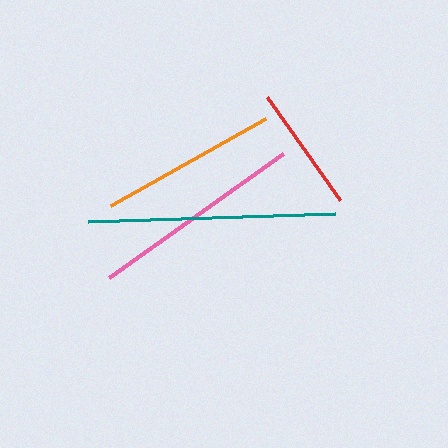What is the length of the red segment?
The red segment is approximately 125 pixels long.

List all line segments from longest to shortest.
From longest to shortest: teal, pink, orange, red.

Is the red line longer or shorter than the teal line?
The teal line is longer than the red line.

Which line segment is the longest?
The teal line is the longest at approximately 247 pixels.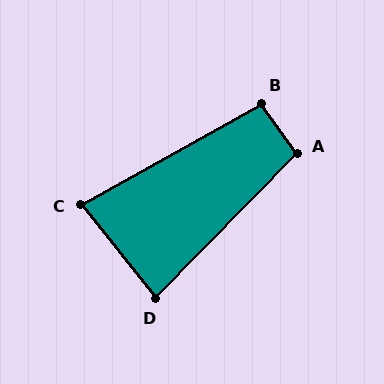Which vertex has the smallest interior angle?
C, at approximately 80 degrees.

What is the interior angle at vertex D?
Approximately 83 degrees (acute).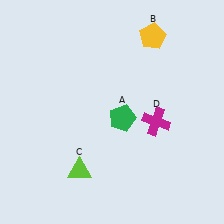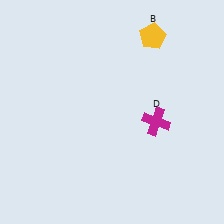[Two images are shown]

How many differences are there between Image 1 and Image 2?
There are 2 differences between the two images.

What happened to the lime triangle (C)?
The lime triangle (C) was removed in Image 2. It was in the bottom-left area of Image 1.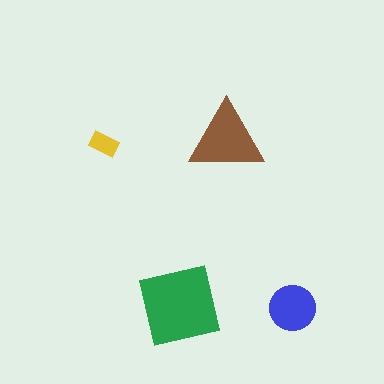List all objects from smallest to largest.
The yellow rectangle, the blue circle, the brown triangle, the green square.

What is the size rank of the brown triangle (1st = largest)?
2nd.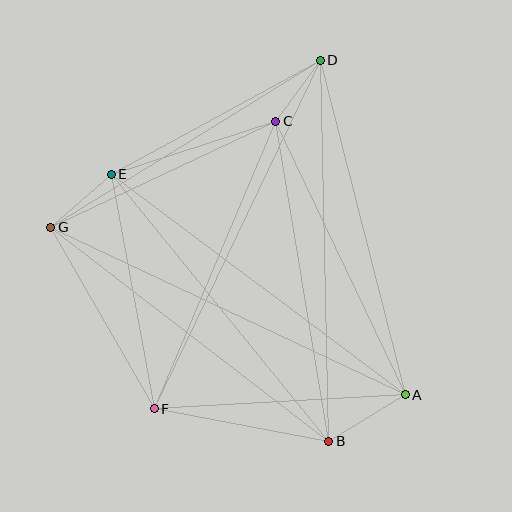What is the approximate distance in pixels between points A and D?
The distance between A and D is approximately 345 pixels.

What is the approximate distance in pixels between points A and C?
The distance between A and C is approximately 302 pixels.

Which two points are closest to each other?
Points C and D are closest to each other.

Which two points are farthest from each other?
Points A and G are farthest from each other.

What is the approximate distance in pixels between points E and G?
The distance between E and G is approximately 80 pixels.